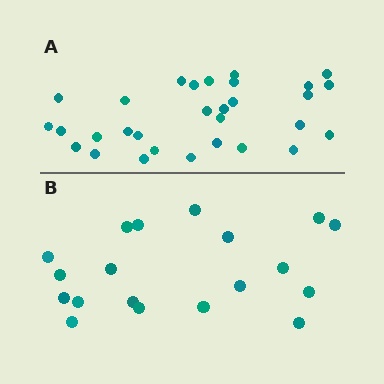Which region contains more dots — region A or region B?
Region A (the top region) has more dots.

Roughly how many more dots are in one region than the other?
Region A has roughly 12 or so more dots than region B.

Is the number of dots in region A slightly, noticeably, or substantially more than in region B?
Region A has substantially more. The ratio is roughly 1.6 to 1.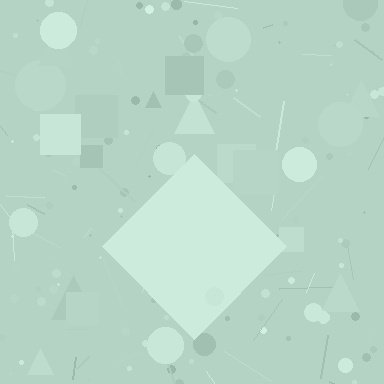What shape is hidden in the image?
A diamond is hidden in the image.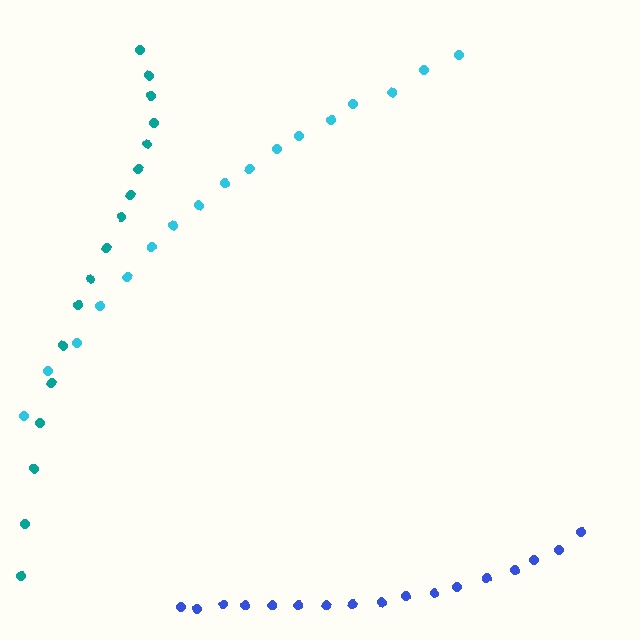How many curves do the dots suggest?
There are 3 distinct paths.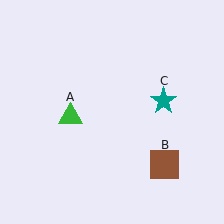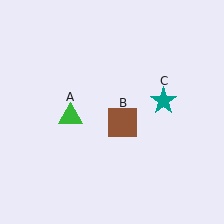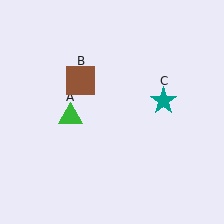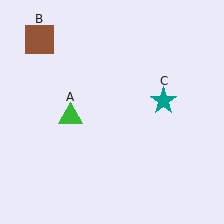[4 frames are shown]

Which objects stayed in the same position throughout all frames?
Green triangle (object A) and teal star (object C) remained stationary.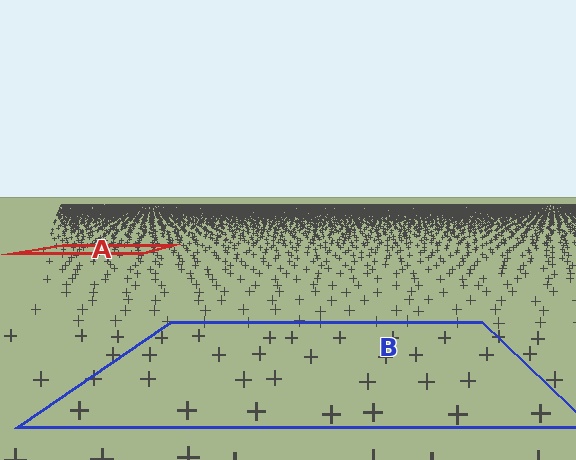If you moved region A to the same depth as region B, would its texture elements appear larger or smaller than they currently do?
They would appear larger. At a closer depth, the same texture elements are projected at a bigger on-screen size.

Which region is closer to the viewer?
Region B is closer. The texture elements there are larger and more spread out.